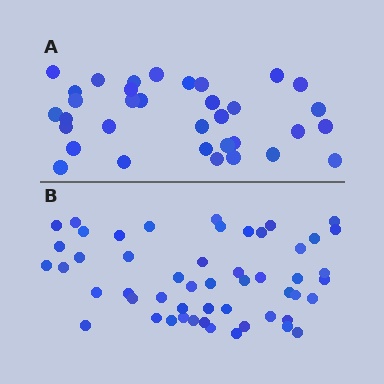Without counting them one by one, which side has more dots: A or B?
Region B (the bottom region) has more dots.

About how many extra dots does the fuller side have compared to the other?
Region B has approximately 20 more dots than region A.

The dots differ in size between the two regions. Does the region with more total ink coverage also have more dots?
No. Region A has more total ink coverage because its dots are larger, but region B actually contains more individual dots. Total area can be misleading — the number of items is what matters here.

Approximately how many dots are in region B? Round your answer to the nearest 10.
About 50 dots. (The exact count is 52, which rounds to 50.)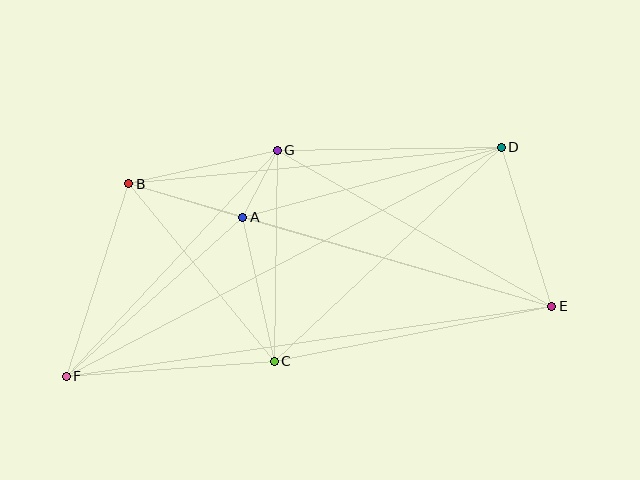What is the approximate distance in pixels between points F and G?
The distance between F and G is approximately 310 pixels.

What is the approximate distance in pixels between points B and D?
The distance between B and D is approximately 374 pixels.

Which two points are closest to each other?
Points A and G are closest to each other.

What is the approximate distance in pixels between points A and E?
The distance between A and E is approximately 322 pixels.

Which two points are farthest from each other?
Points D and F are farthest from each other.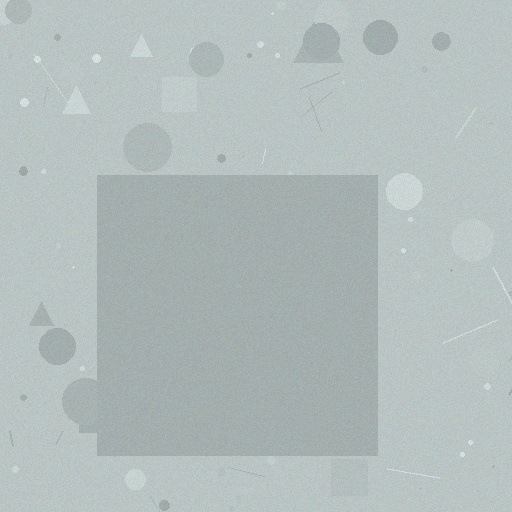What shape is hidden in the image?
A square is hidden in the image.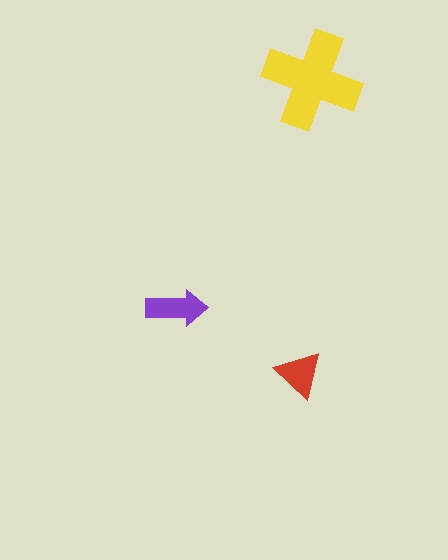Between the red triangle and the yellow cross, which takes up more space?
The yellow cross.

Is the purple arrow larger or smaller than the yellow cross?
Smaller.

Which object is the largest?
The yellow cross.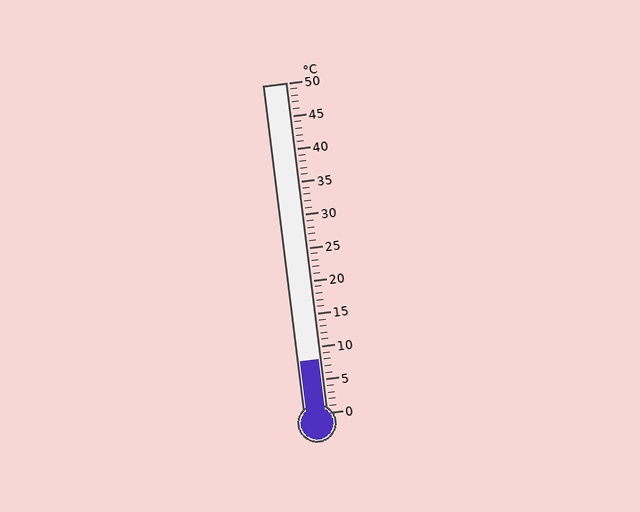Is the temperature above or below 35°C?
The temperature is below 35°C.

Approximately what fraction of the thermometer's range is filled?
The thermometer is filled to approximately 15% of its range.